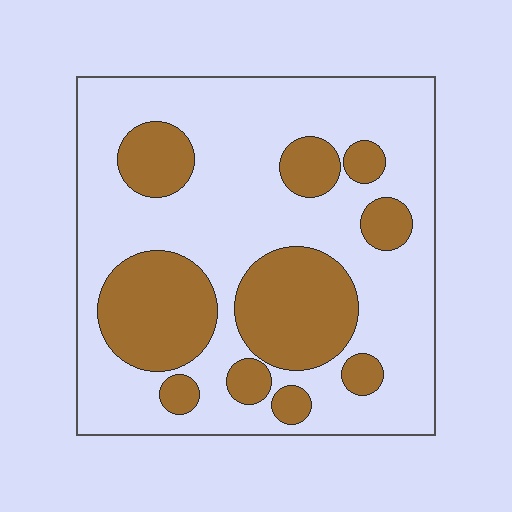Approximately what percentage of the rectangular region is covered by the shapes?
Approximately 30%.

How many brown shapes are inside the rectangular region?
10.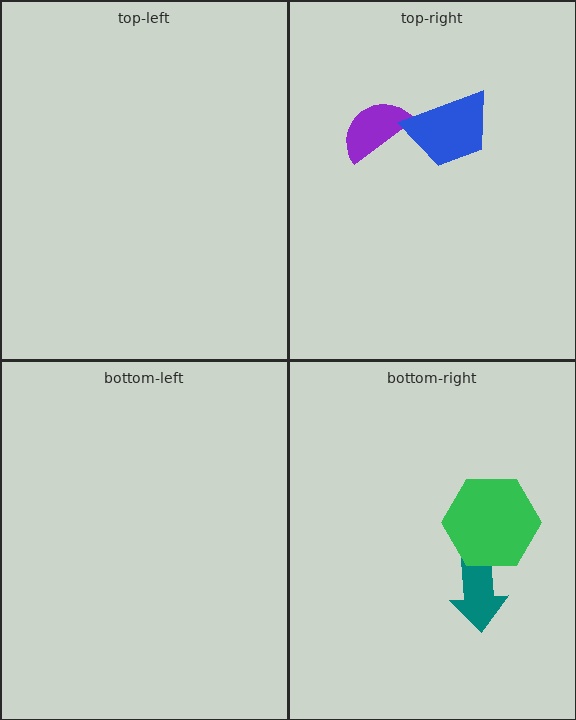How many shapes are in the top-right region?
2.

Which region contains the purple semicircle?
The top-right region.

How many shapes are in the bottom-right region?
2.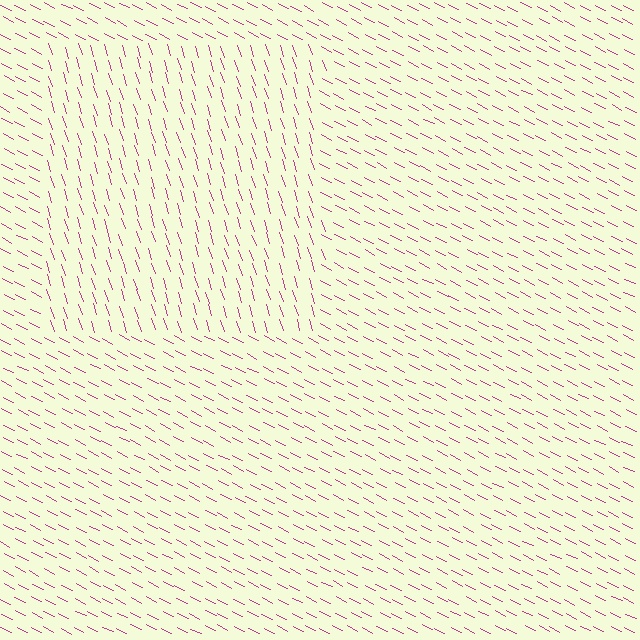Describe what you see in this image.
The image is filled with small magenta line segments. A rectangle region in the image has lines oriented differently from the surrounding lines, creating a visible texture boundary.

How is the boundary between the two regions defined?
The boundary is defined purely by a change in line orientation (approximately 45 degrees difference). All lines are the same color and thickness.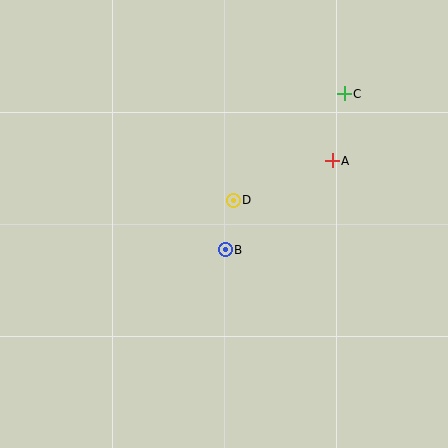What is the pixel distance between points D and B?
The distance between D and B is 50 pixels.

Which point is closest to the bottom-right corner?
Point B is closest to the bottom-right corner.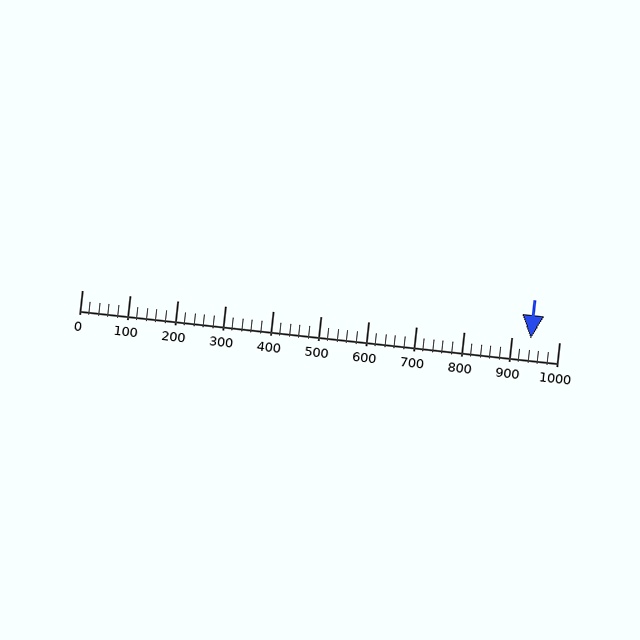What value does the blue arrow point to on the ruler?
The blue arrow points to approximately 940.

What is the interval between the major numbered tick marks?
The major tick marks are spaced 100 units apart.